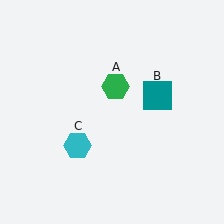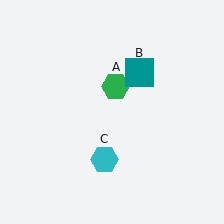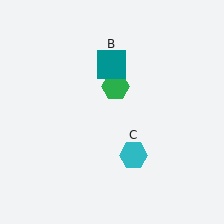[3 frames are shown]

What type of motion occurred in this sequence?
The teal square (object B), cyan hexagon (object C) rotated counterclockwise around the center of the scene.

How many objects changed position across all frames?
2 objects changed position: teal square (object B), cyan hexagon (object C).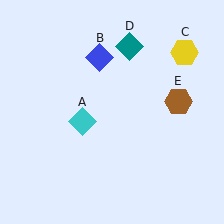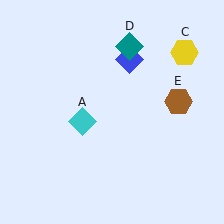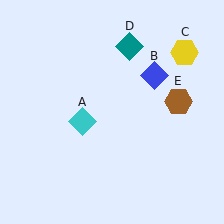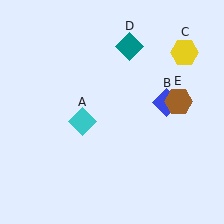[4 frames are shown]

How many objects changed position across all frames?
1 object changed position: blue diamond (object B).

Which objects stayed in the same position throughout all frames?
Cyan diamond (object A) and yellow hexagon (object C) and teal diamond (object D) and brown hexagon (object E) remained stationary.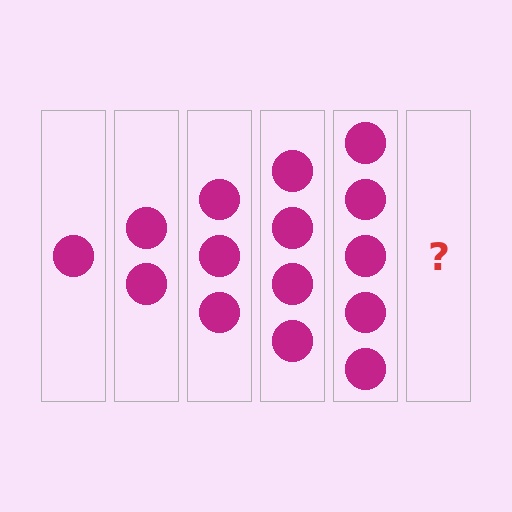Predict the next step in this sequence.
The next step is 6 circles.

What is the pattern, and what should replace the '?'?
The pattern is that each step adds one more circle. The '?' should be 6 circles.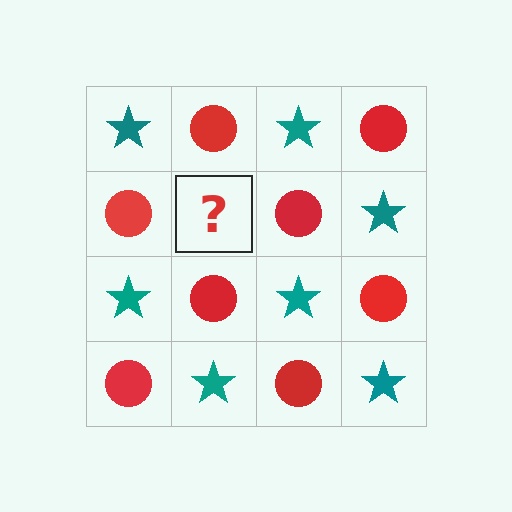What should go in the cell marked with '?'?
The missing cell should contain a teal star.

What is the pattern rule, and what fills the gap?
The rule is that it alternates teal star and red circle in a checkerboard pattern. The gap should be filled with a teal star.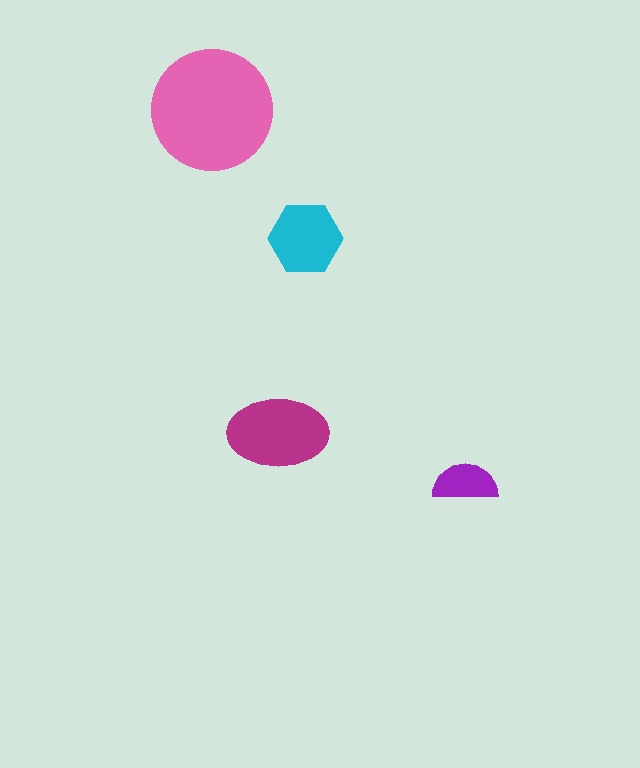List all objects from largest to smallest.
The pink circle, the magenta ellipse, the cyan hexagon, the purple semicircle.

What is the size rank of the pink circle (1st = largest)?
1st.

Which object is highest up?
The pink circle is topmost.